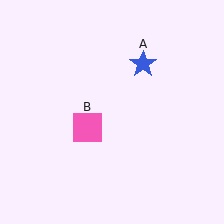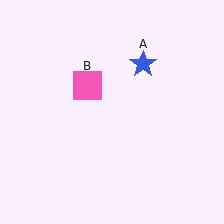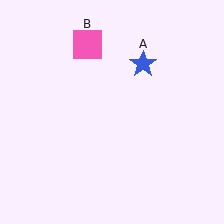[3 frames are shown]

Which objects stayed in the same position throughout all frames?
Blue star (object A) remained stationary.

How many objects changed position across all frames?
1 object changed position: pink square (object B).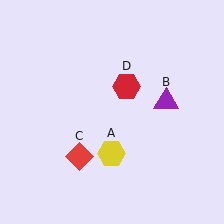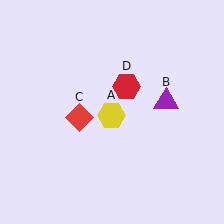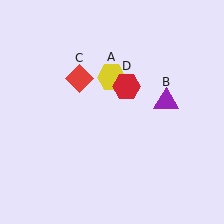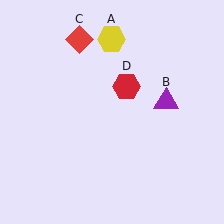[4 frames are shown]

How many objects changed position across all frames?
2 objects changed position: yellow hexagon (object A), red diamond (object C).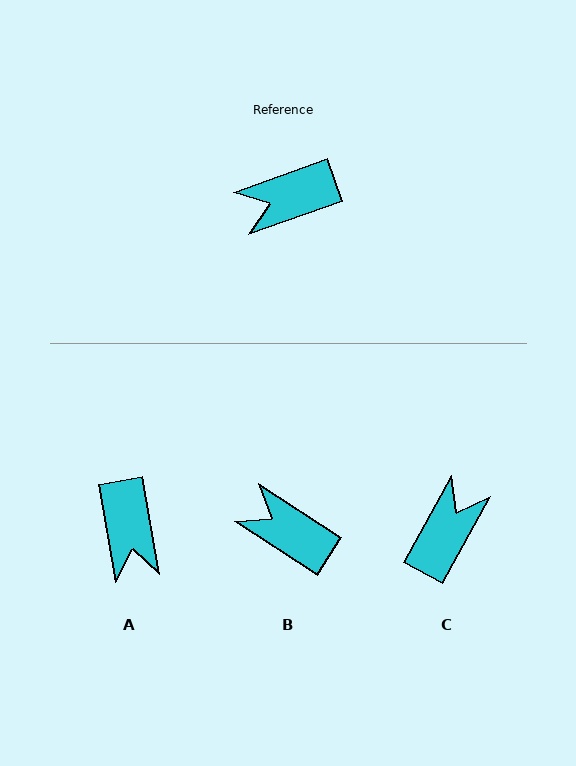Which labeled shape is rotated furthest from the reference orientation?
C, about 138 degrees away.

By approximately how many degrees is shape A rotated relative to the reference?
Approximately 80 degrees counter-clockwise.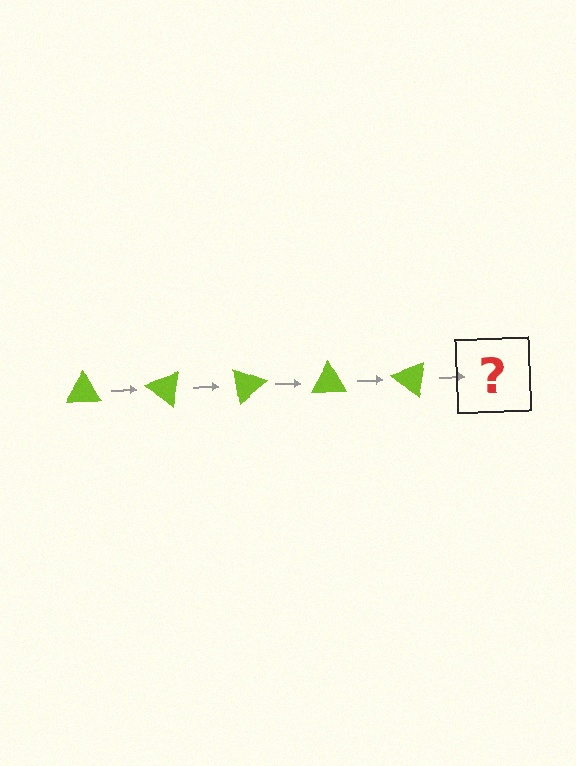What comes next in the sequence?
The next element should be a lime triangle rotated 200 degrees.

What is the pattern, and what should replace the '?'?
The pattern is that the triangle rotates 40 degrees each step. The '?' should be a lime triangle rotated 200 degrees.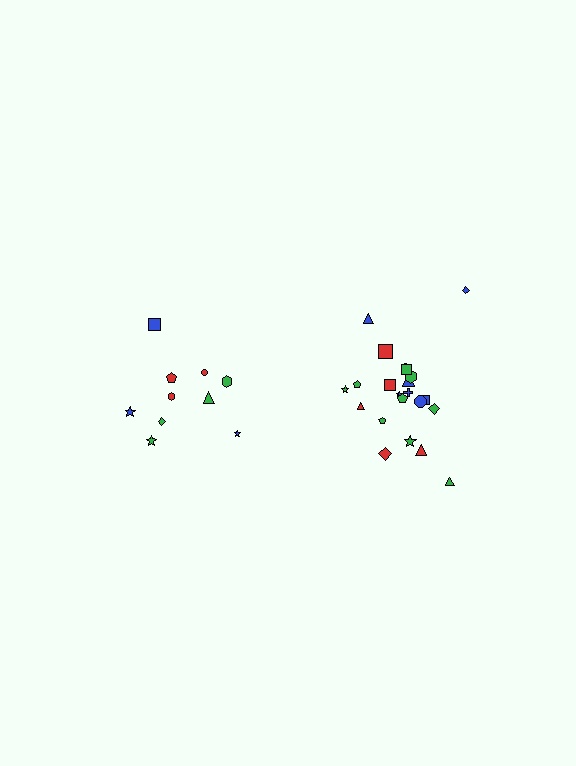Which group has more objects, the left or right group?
The right group.